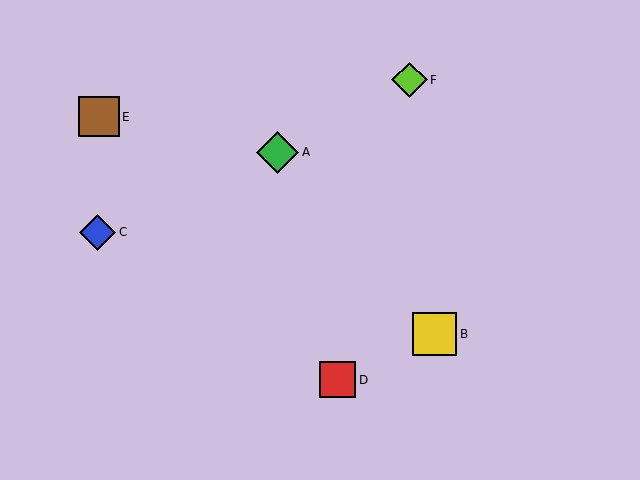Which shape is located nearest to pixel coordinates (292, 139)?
The green diamond (labeled A) at (278, 152) is nearest to that location.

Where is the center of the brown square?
The center of the brown square is at (99, 117).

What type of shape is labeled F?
Shape F is a lime diamond.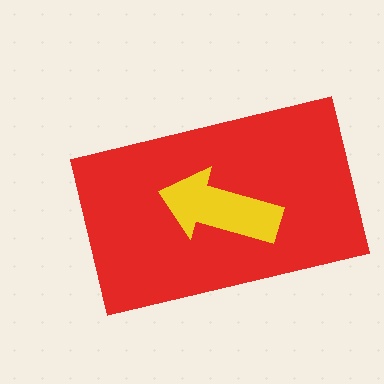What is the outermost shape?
The red rectangle.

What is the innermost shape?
The yellow arrow.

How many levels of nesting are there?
2.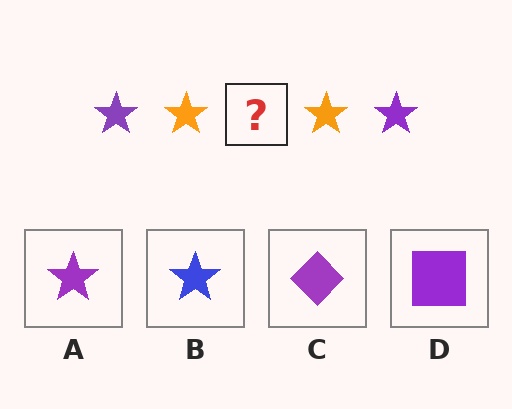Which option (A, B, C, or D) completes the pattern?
A.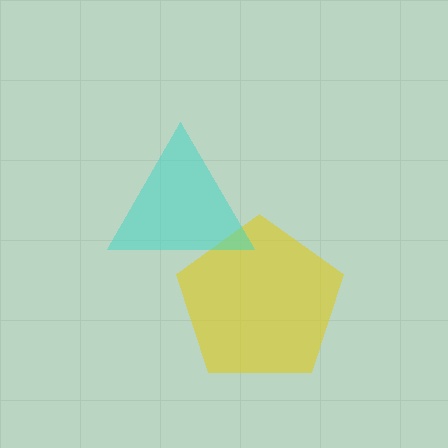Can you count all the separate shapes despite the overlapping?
Yes, there are 2 separate shapes.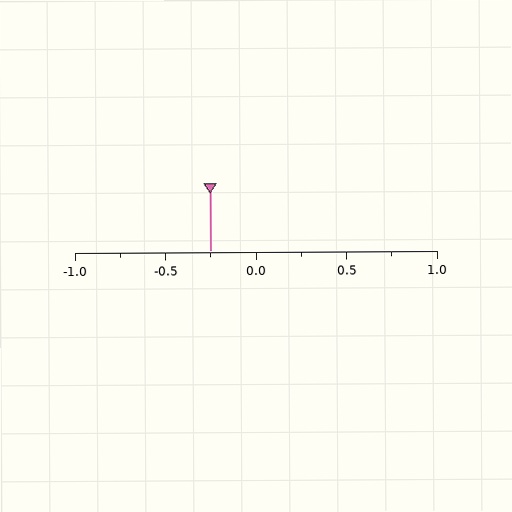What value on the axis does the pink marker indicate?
The marker indicates approximately -0.25.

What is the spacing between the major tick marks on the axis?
The major ticks are spaced 0.5 apart.